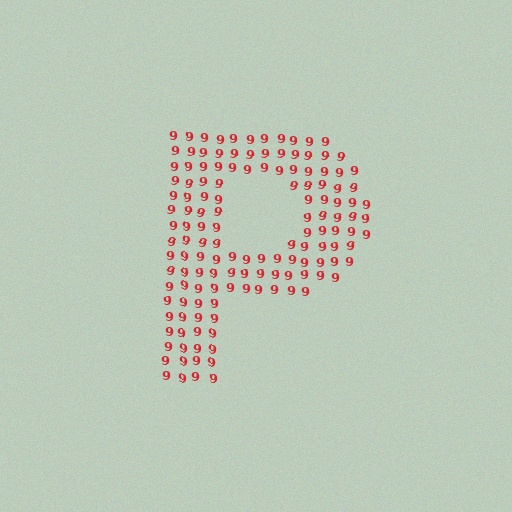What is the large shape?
The large shape is the letter P.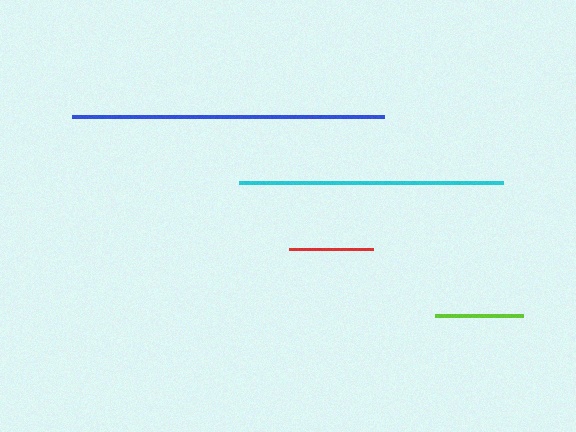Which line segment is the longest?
The blue line is the longest at approximately 311 pixels.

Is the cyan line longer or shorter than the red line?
The cyan line is longer than the red line.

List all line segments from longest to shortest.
From longest to shortest: blue, cyan, lime, red.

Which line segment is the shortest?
The red line is the shortest at approximately 84 pixels.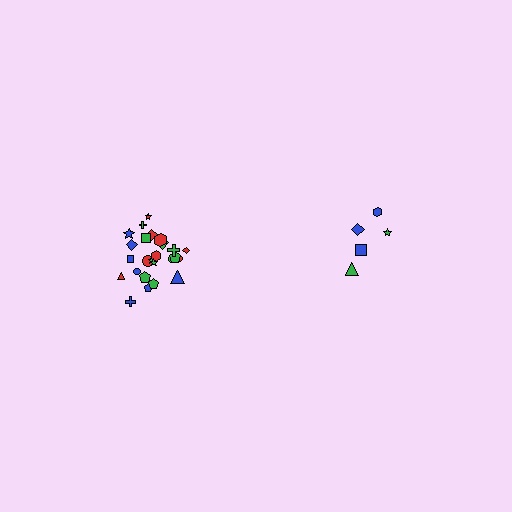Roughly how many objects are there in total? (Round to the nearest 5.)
Roughly 30 objects in total.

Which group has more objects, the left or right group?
The left group.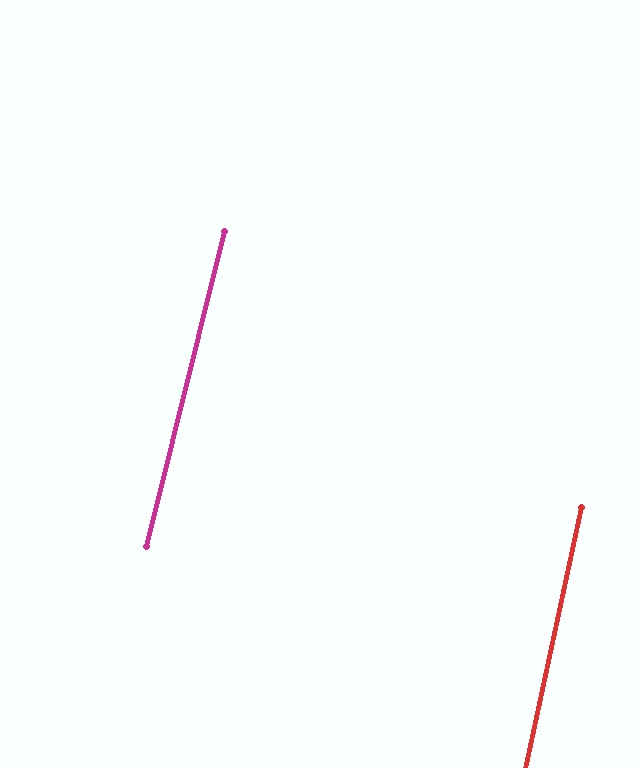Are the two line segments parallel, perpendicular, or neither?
Parallel — their directions differ by only 1.8°.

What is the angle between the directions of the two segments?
Approximately 2 degrees.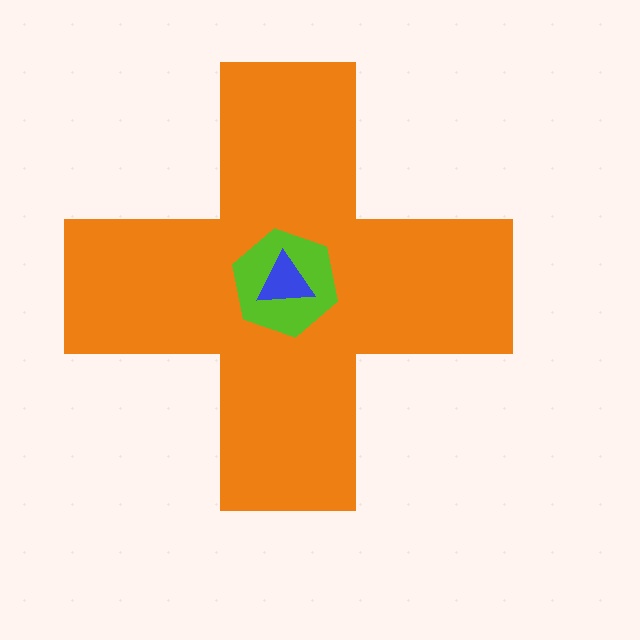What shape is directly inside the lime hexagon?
The blue triangle.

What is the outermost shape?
The orange cross.